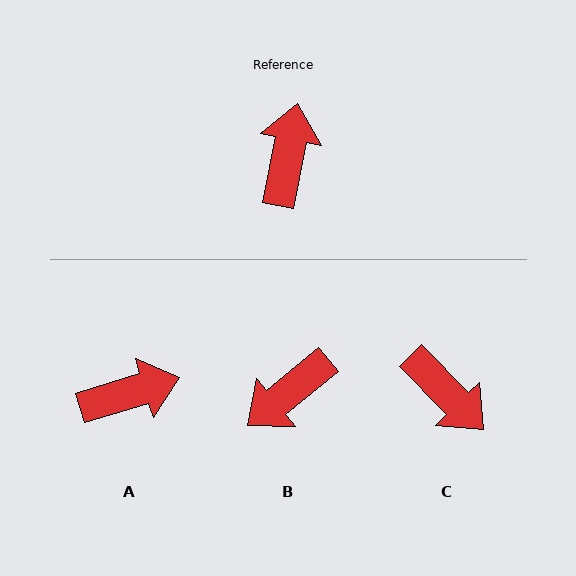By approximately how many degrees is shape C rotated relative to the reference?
Approximately 125 degrees clockwise.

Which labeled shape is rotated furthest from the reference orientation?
B, about 140 degrees away.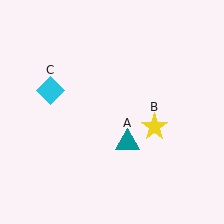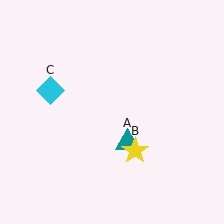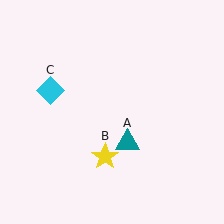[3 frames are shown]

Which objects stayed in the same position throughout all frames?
Teal triangle (object A) and cyan diamond (object C) remained stationary.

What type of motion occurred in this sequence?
The yellow star (object B) rotated clockwise around the center of the scene.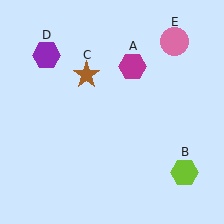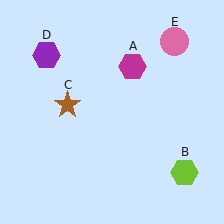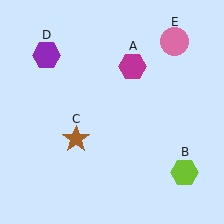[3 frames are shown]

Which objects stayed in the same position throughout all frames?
Magenta hexagon (object A) and lime hexagon (object B) and purple hexagon (object D) and pink circle (object E) remained stationary.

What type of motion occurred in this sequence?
The brown star (object C) rotated counterclockwise around the center of the scene.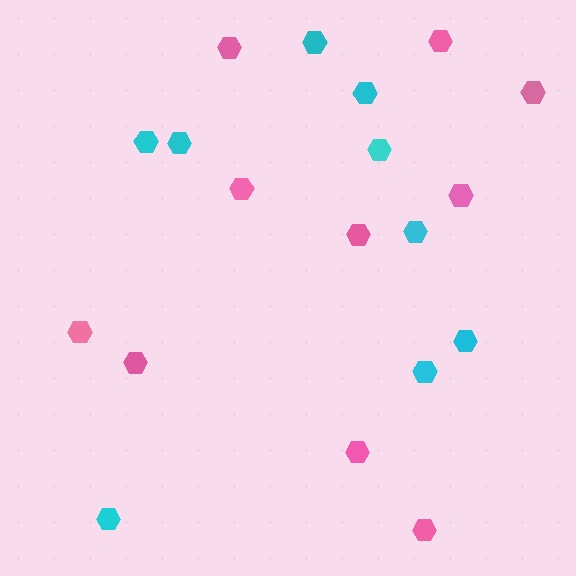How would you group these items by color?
There are 2 groups: one group of cyan hexagons (9) and one group of pink hexagons (10).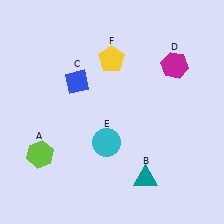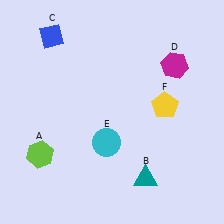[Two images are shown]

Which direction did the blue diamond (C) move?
The blue diamond (C) moved up.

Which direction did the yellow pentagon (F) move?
The yellow pentagon (F) moved right.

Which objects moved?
The objects that moved are: the blue diamond (C), the yellow pentagon (F).